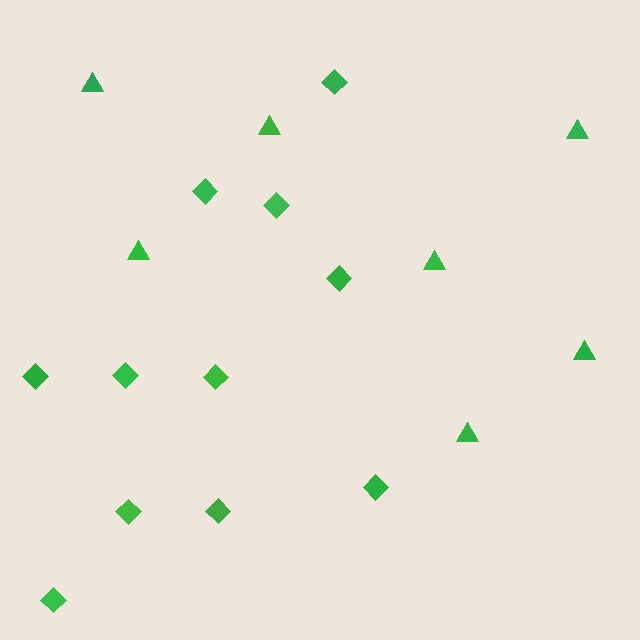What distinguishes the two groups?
There are 2 groups: one group of diamonds (11) and one group of triangles (7).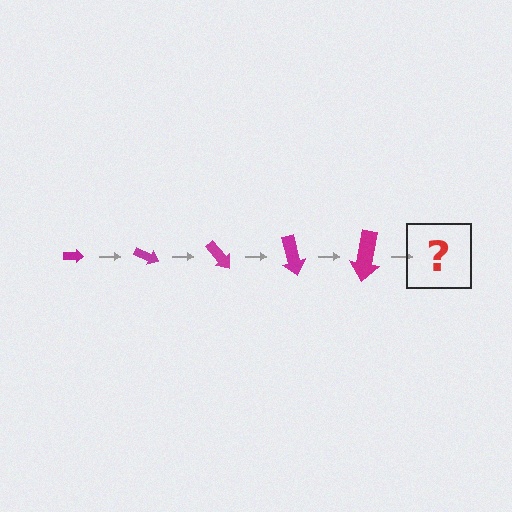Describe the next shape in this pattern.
It should be an arrow, larger than the previous one and rotated 125 degrees from the start.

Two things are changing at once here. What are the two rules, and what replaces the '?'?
The two rules are that the arrow grows larger each step and it rotates 25 degrees each step. The '?' should be an arrow, larger than the previous one and rotated 125 degrees from the start.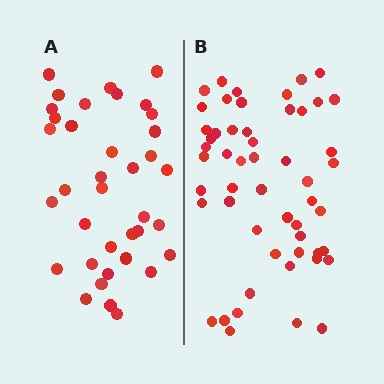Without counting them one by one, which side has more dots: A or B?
Region B (the right region) has more dots.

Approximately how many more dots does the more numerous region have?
Region B has approximately 15 more dots than region A.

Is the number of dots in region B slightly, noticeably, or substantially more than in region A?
Region B has noticeably more, but not dramatically so. The ratio is roughly 1.4 to 1.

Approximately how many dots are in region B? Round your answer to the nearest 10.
About 50 dots. (The exact count is 53, which rounds to 50.)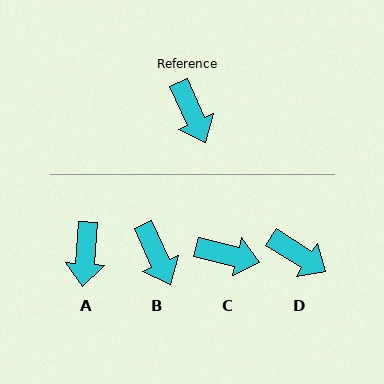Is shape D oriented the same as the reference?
No, it is off by about 33 degrees.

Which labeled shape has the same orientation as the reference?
B.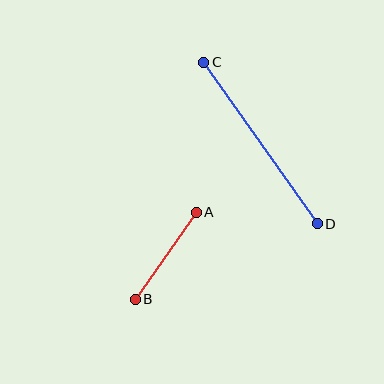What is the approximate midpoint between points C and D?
The midpoint is at approximately (261, 143) pixels.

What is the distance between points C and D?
The distance is approximately 198 pixels.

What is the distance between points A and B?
The distance is approximately 106 pixels.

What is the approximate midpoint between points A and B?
The midpoint is at approximately (166, 256) pixels.